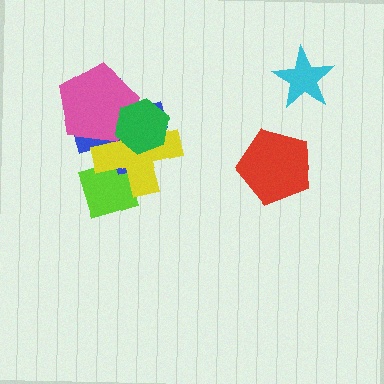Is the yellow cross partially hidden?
Yes, it is partially covered by another shape.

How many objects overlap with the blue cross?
4 objects overlap with the blue cross.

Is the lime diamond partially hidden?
Yes, it is partially covered by another shape.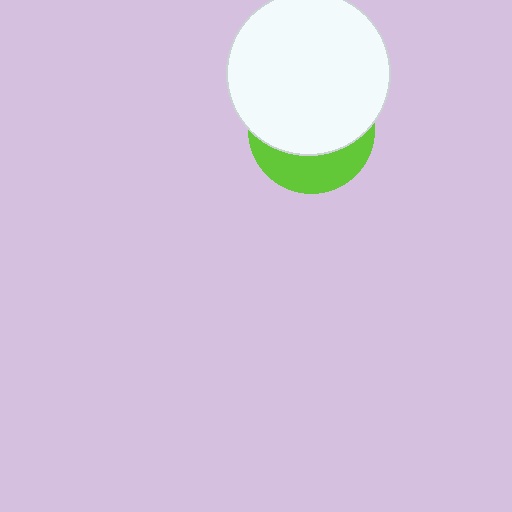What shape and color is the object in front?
The object in front is a white circle.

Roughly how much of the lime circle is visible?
A small part of it is visible (roughly 33%).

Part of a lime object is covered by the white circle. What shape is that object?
It is a circle.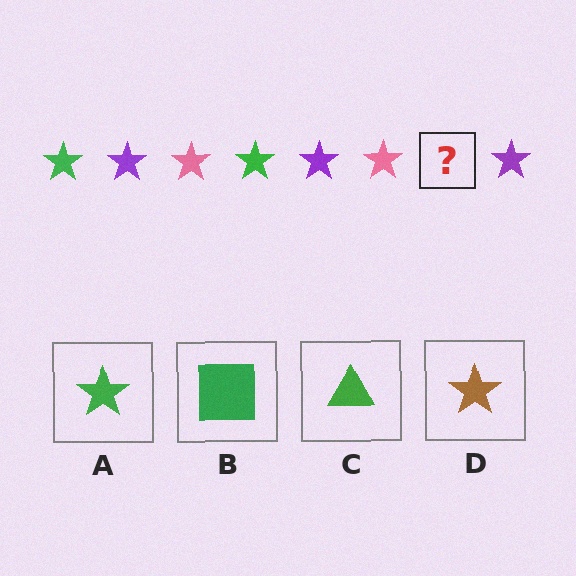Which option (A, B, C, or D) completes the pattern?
A.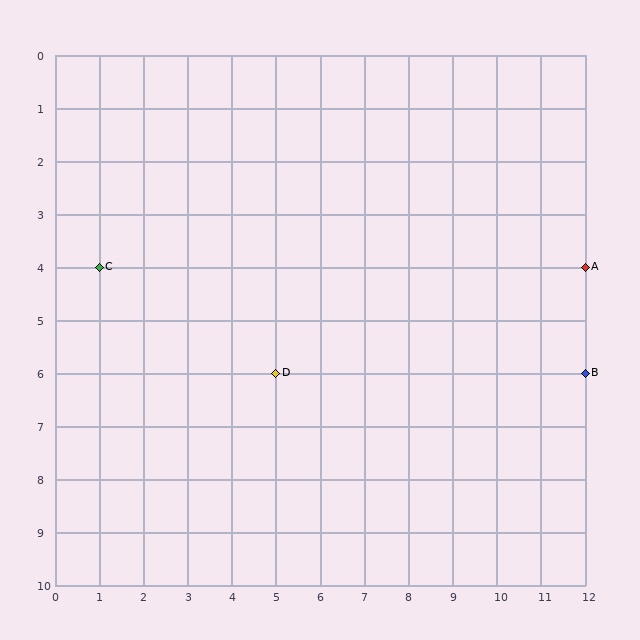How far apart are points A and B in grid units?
Points A and B are 2 rows apart.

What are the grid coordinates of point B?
Point B is at grid coordinates (12, 6).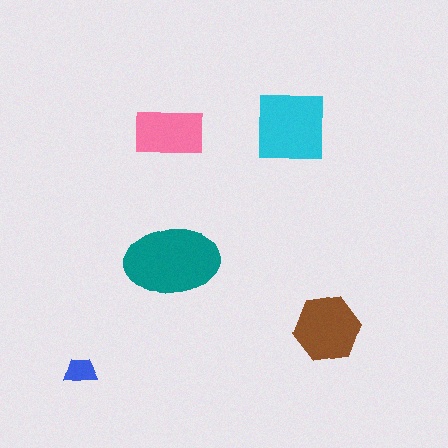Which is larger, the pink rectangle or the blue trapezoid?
The pink rectangle.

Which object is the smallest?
The blue trapezoid.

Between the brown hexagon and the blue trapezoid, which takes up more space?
The brown hexagon.